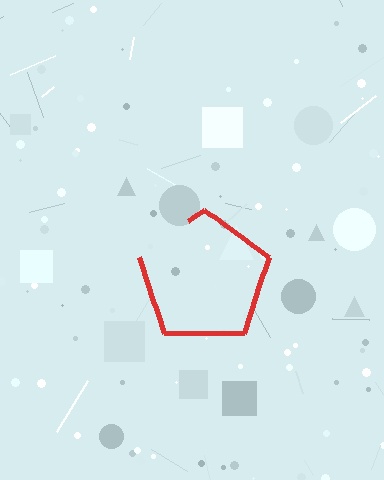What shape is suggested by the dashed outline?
The dashed outline suggests a pentagon.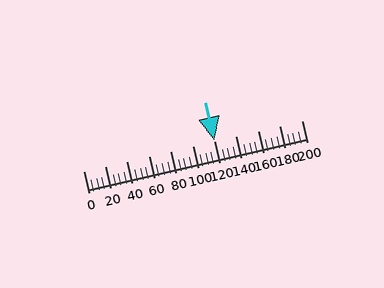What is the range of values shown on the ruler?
The ruler shows values from 0 to 200.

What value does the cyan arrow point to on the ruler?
The cyan arrow points to approximately 120.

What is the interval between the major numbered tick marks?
The major tick marks are spaced 20 units apart.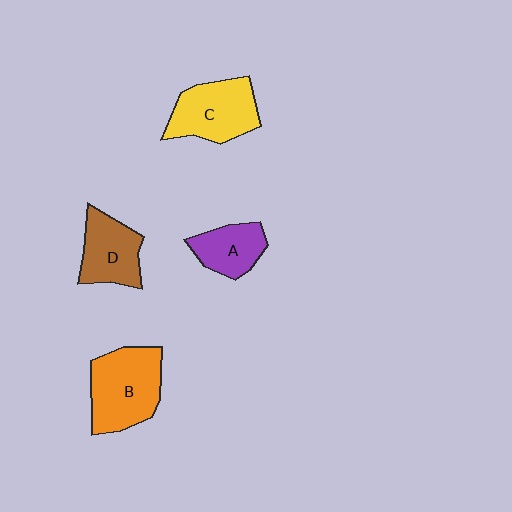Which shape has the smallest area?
Shape A (purple).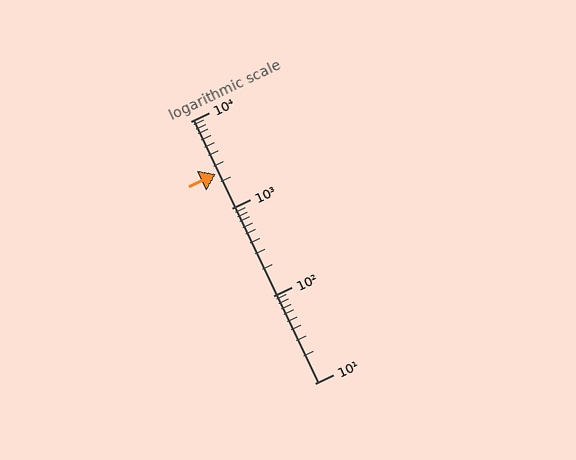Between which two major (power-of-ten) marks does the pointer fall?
The pointer is between 1000 and 10000.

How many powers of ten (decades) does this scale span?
The scale spans 3 decades, from 10 to 10000.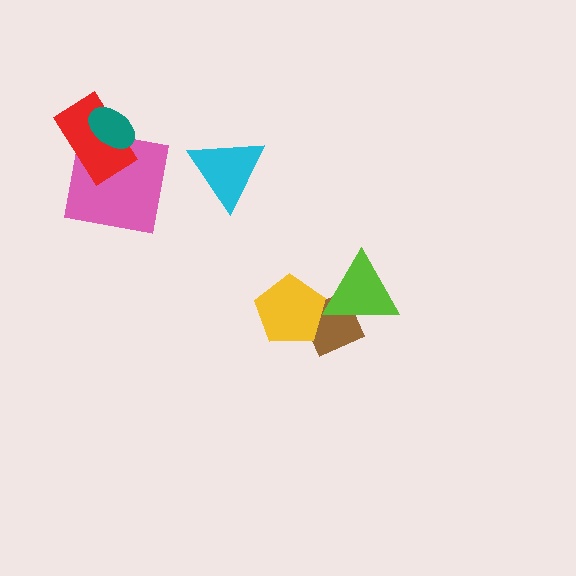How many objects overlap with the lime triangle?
2 objects overlap with the lime triangle.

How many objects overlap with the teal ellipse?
2 objects overlap with the teal ellipse.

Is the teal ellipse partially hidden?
No, no other shape covers it.